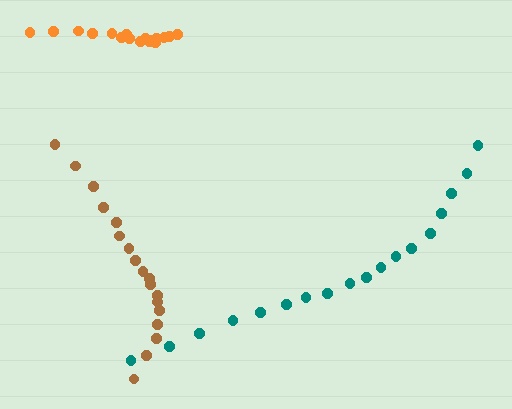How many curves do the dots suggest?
There are 3 distinct paths.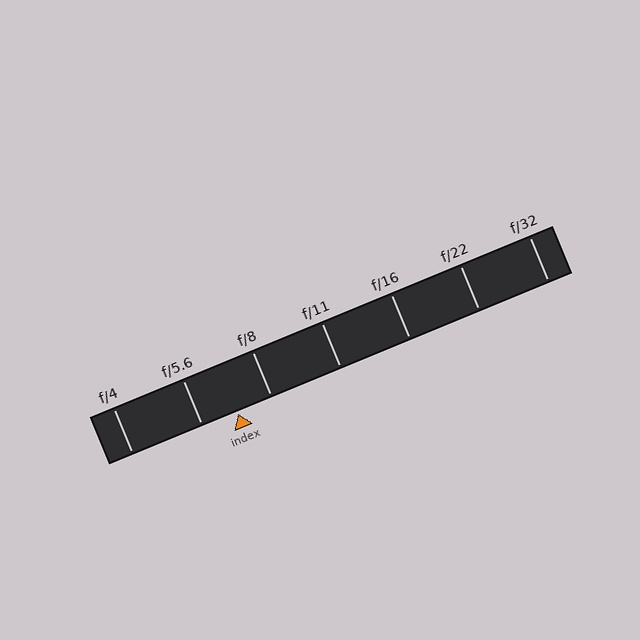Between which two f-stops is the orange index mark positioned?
The index mark is between f/5.6 and f/8.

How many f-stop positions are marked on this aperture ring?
There are 7 f-stop positions marked.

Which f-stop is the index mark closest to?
The index mark is closest to f/8.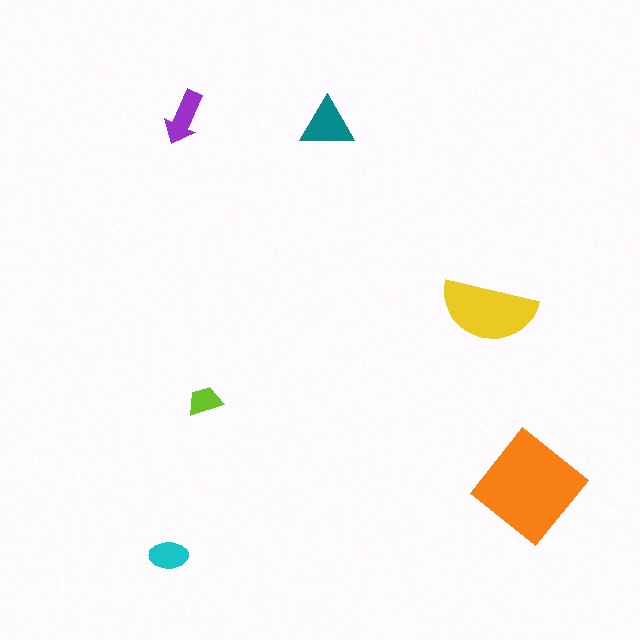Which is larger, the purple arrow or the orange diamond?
The orange diamond.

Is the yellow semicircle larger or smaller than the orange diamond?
Smaller.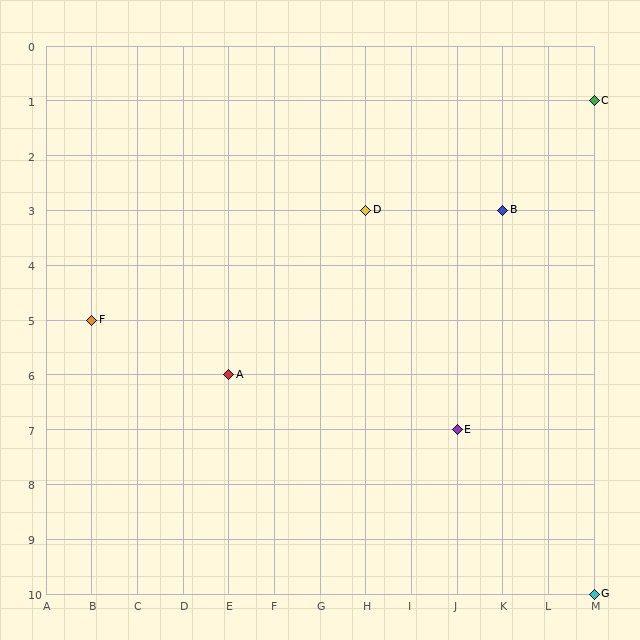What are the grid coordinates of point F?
Point F is at grid coordinates (B, 5).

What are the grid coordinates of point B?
Point B is at grid coordinates (K, 3).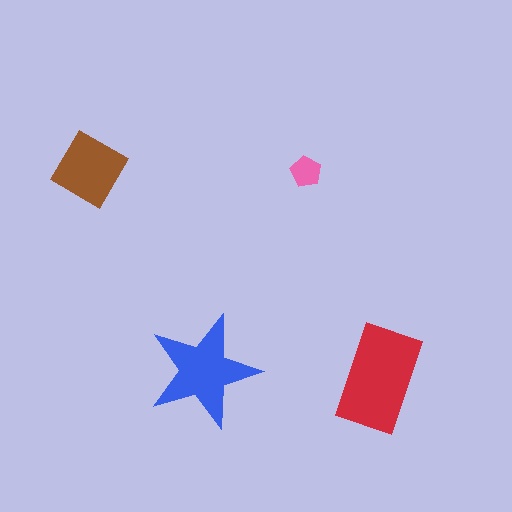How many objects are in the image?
There are 4 objects in the image.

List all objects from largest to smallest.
The red rectangle, the blue star, the brown diamond, the pink pentagon.